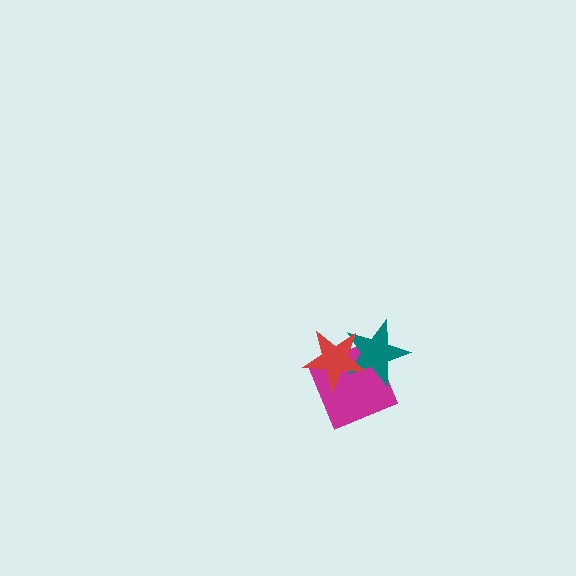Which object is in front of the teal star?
The red star is in front of the teal star.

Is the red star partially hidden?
No, no other shape covers it.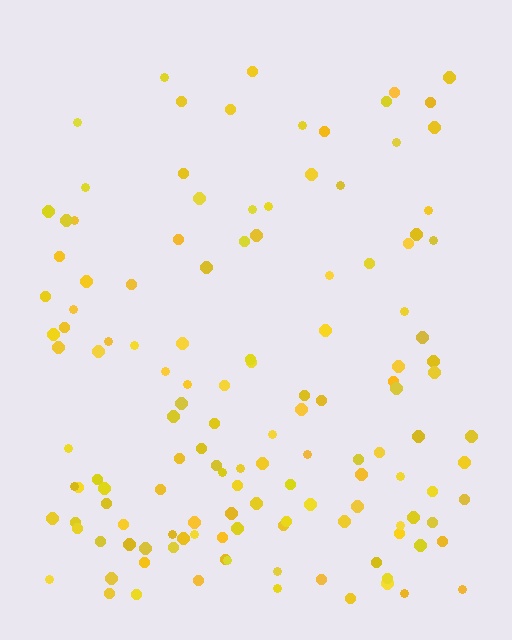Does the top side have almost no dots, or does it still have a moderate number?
Still a moderate number, just noticeably fewer than the bottom.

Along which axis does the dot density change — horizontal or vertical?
Vertical.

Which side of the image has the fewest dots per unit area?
The top.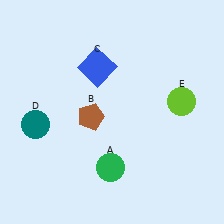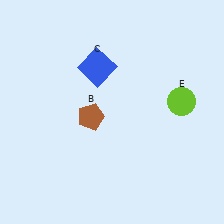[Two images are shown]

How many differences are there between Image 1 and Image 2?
There are 2 differences between the two images.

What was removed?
The teal circle (D), the green circle (A) were removed in Image 2.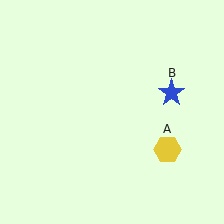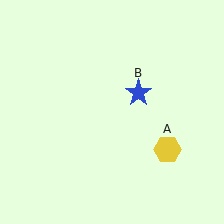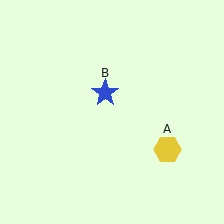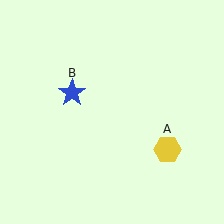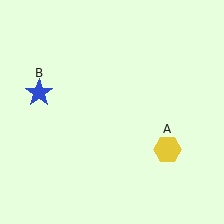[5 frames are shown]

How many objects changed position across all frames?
1 object changed position: blue star (object B).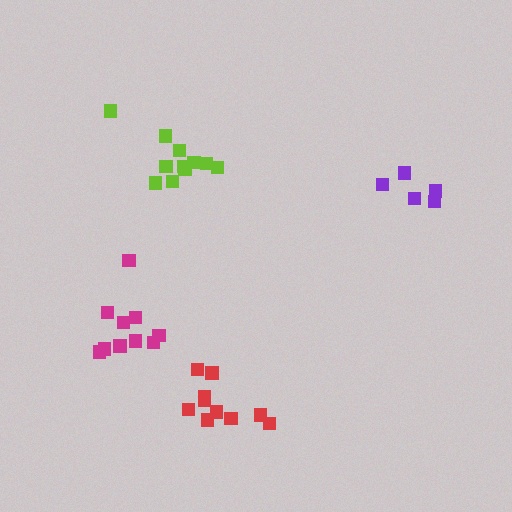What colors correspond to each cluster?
The clusters are colored: lime, magenta, red, purple.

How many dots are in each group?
Group 1: 11 dots, Group 2: 10 dots, Group 3: 10 dots, Group 4: 5 dots (36 total).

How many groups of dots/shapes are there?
There are 4 groups.